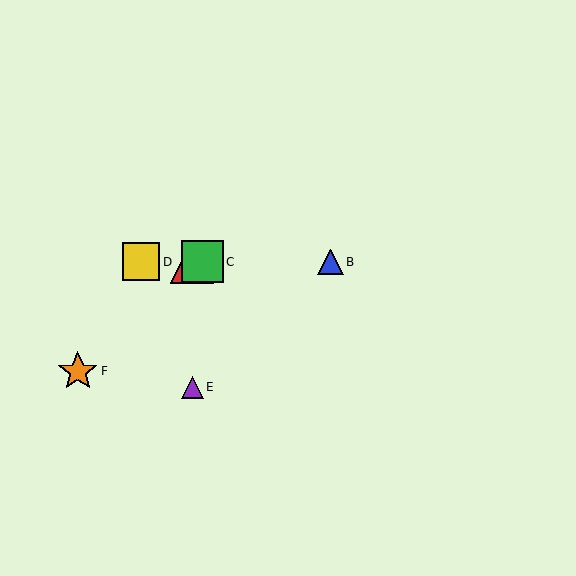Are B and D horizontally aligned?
Yes, both are at y≈262.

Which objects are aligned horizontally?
Objects A, B, C, D are aligned horizontally.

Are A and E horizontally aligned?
No, A is at y≈262 and E is at y≈387.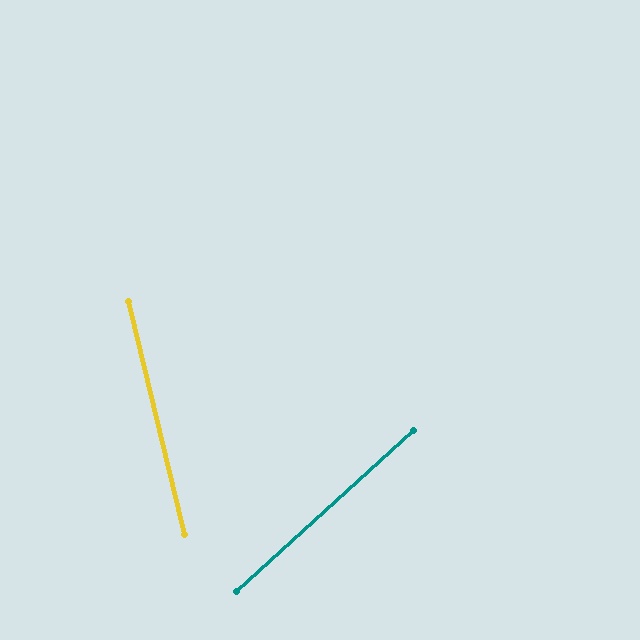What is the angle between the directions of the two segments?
Approximately 61 degrees.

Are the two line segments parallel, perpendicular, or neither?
Neither parallel nor perpendicular — they differ by about 61°.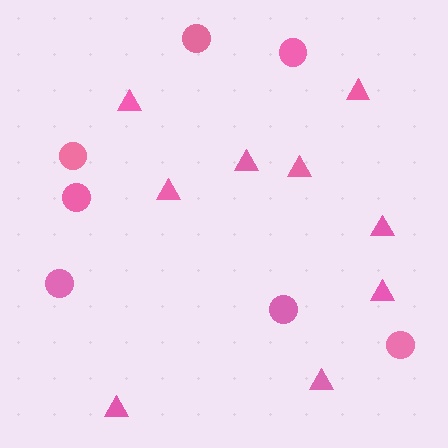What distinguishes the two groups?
There are 2 groups: one group of triangles (9) and one group of circles (7).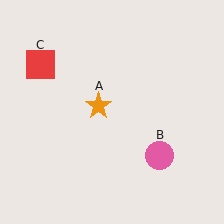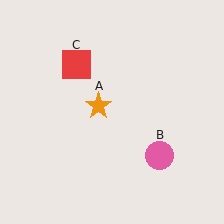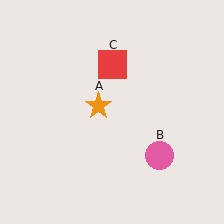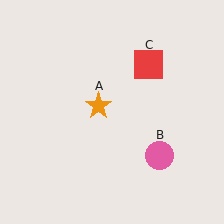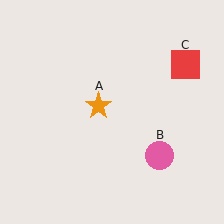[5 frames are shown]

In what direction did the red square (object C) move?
The red square (object C) moved right.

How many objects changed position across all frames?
1 object changed position: red square (object C).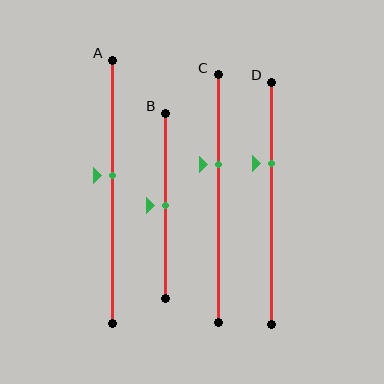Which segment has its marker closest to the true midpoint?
Segment B has its marker closest to the true midpoint.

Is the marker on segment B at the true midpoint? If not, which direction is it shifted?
Yes, the marker on segment B is at the true midpoint.